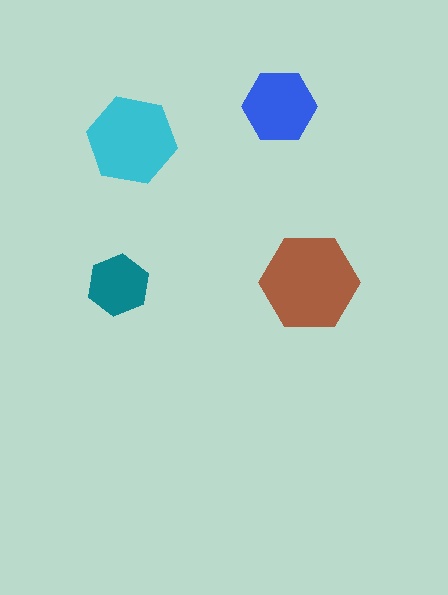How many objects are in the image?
There are 4 objects in the image.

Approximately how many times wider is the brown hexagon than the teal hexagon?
About 1.5 times wider.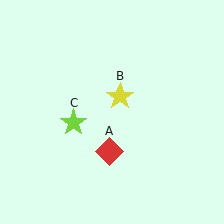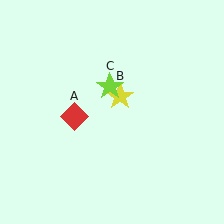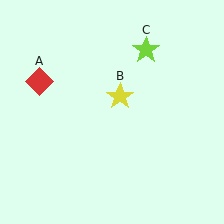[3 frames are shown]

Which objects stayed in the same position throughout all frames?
Yellow star (object B) remained stationary.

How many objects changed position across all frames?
2 objects changed position: red diamond (object A), lime star (object C).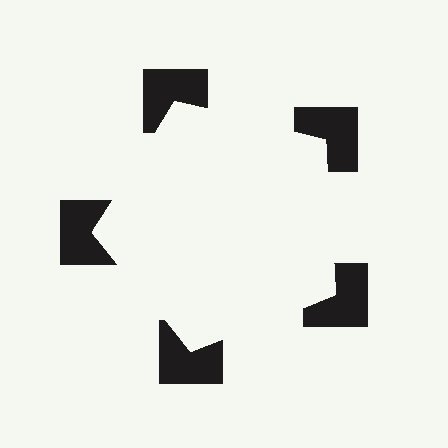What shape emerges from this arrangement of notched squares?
An illusory pentagon — its edges are inferred from the aligned wedge cuts in the notched squares, not physically drawn.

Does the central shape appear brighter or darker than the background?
It typically appears slightly brighter than the background, even though no actual brightness change is drawn.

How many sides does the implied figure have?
5 sides.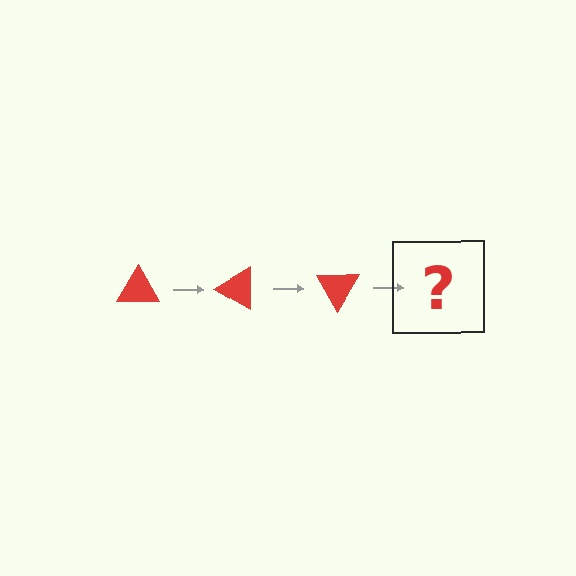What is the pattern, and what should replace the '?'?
The pattern is that the triangle rotates 30 degrees each step. The '?' should be a red triangle rotated 90 degrees.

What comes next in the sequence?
The next element should be a red triangle rotated 90 degrees.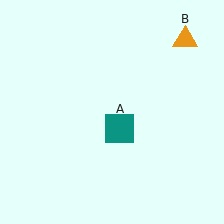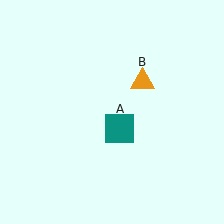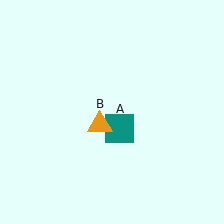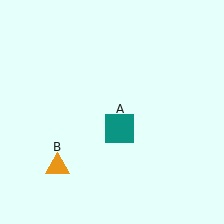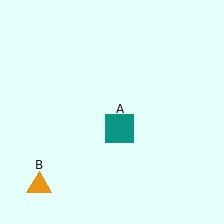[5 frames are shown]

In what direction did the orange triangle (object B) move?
The orange triangle (object B) moved down and to the left.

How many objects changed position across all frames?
1 object changed position: orange triangle (object B).